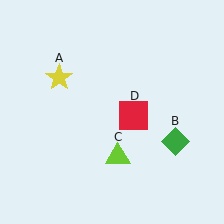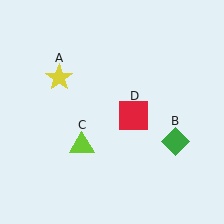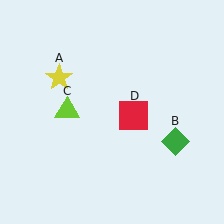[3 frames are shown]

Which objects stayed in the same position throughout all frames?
Yellow star (object A) and green diamond (object B) and red square (object D) remained stationary.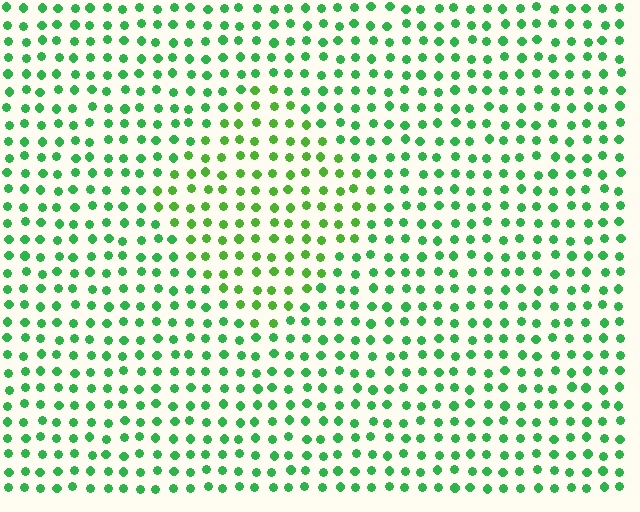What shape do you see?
I see a diamond.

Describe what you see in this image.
The image is filled with small green elements in a uniform arrangement. A diamond-shaped region is visible where the elements are tinted to a slightly different hue, forming a subtle color boundary.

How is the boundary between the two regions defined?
The boundary is defined purely by a slight shift in hue (about 25 degrees). Spacing, size, and orientation are identical on both sides.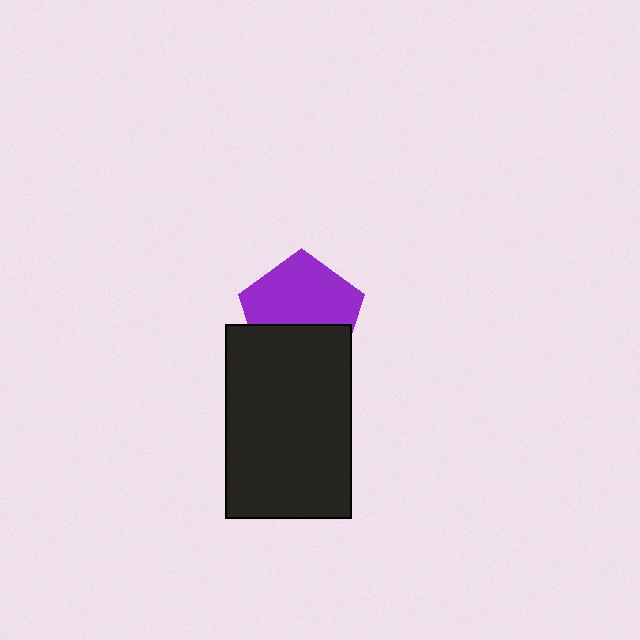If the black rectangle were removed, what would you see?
You would see the complete purple pentagon.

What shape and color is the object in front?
The object in front is a black rectangle.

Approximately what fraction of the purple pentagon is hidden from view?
Roughly 40% of the purple pentagon is hidden behind the black rectangle.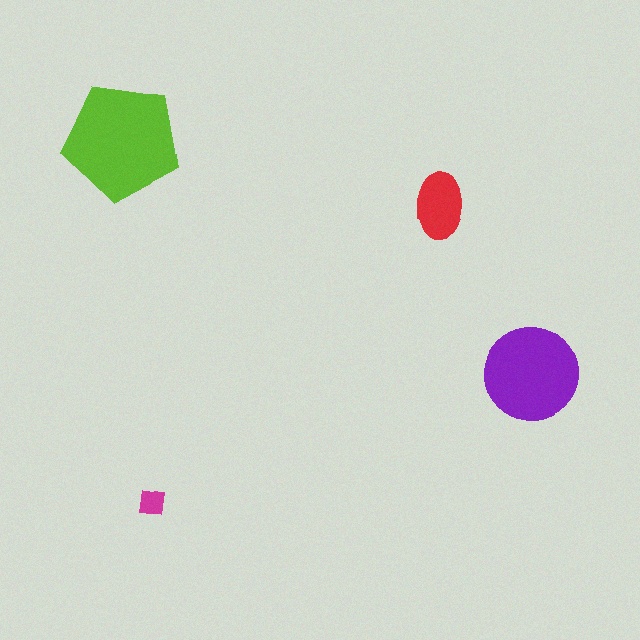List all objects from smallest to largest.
The magenta square, the red ellipse, the purple circle, the lime pentagon.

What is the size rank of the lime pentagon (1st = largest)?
1st.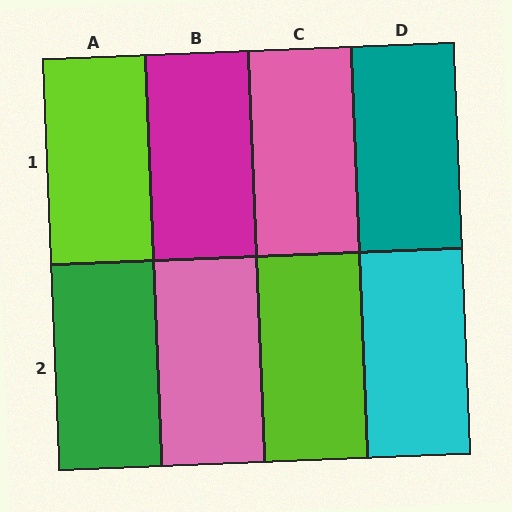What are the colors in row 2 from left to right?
Green, pink, lime, cyan.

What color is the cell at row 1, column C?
Pink.